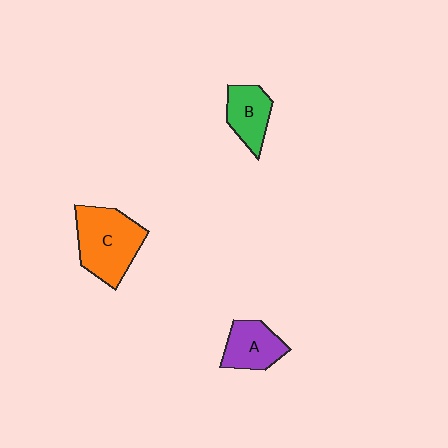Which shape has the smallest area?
Shape B (green).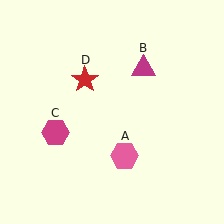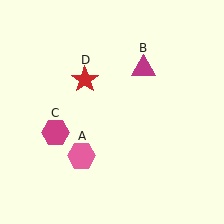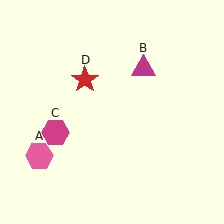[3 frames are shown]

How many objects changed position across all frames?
1 object changed position: pink hexagon (object A).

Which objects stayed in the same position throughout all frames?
Magenta triangle (object B) and magenta hexagon (object C) and red star (object D) remained stationary.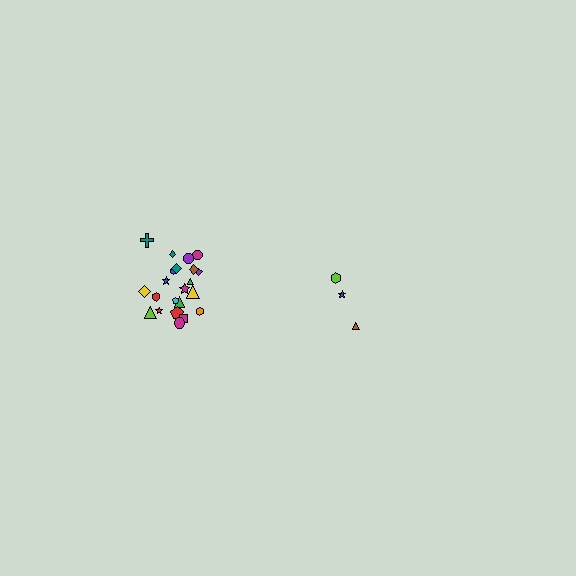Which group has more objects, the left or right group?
The left group.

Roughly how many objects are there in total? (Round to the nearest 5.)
Roughly 25 objects in total.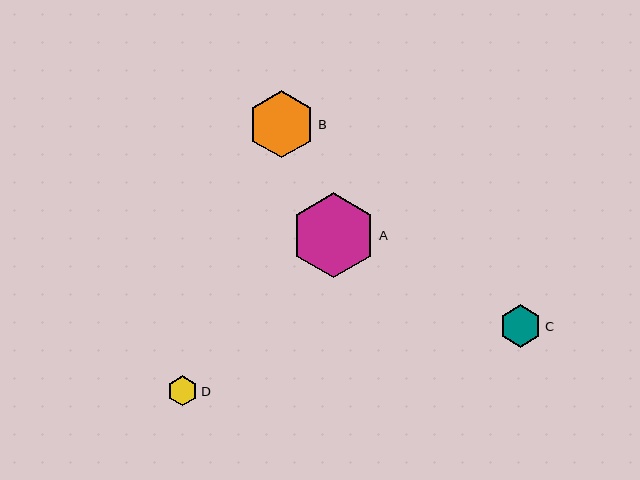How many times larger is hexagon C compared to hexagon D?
Hexagon C is approximately 1.4 times the size of hexagon D.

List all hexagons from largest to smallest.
From largest to smallest: A, B, C, D.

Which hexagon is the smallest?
Hexagon D is the smallest with a size of approximately 30 pixels.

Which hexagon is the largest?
Hexagon A is the largest with a size of approximately 85 pixels.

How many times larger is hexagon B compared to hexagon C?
Hexagon B is approximately 1.6 times the size of hexagon C.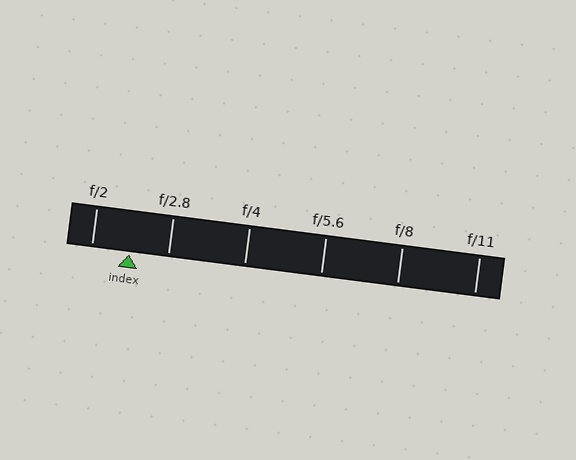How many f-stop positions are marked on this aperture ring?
There are 6 f-stop positions marked.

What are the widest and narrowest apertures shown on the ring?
The widest aperture shown is f/2 and the narrowest is f/11.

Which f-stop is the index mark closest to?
The index mark is closest to f/2.8.